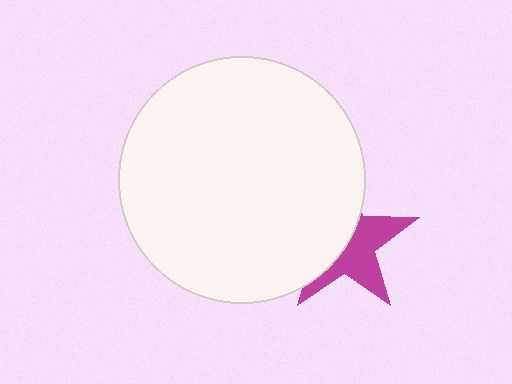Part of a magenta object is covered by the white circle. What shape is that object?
It is a star.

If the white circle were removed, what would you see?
You would see the complete magenta star.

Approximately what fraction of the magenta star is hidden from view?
Roughly 52% of the magenta star is hidden behind the white circle.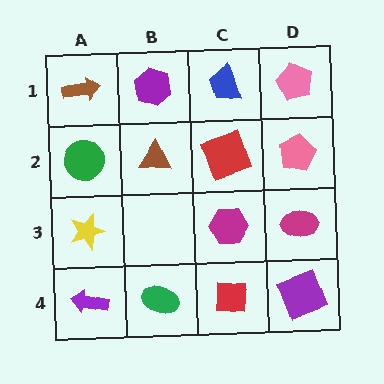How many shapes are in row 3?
3 shapes.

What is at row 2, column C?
A red square.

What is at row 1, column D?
A pink pentagon.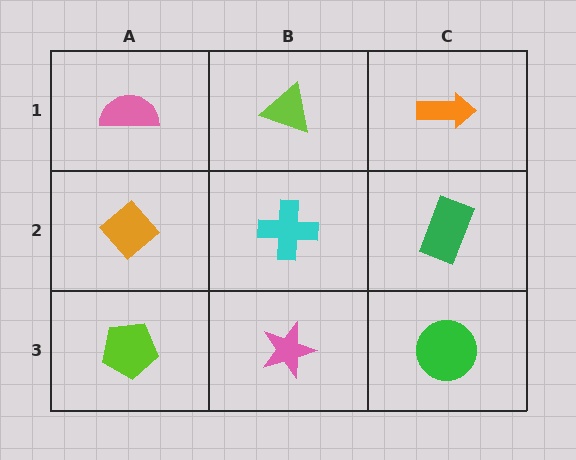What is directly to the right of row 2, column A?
A cyan cross.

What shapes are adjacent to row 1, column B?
A cyan cross (row 2, column B), a pink semicircle (row 1, column A), an orange arrow (row 1, column C).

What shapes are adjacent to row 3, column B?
A cyan cross (row 2, column B), a lime pentagon (row 3, column A), a green circle (row 3, column C).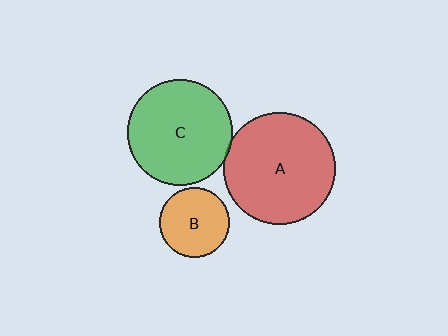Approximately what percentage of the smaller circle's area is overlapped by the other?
Approximately 5%.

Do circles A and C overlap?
Yes.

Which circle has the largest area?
Circle A (red).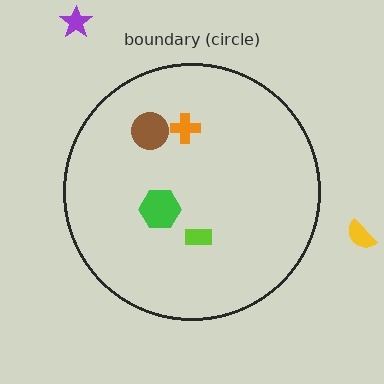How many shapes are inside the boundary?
4 inside, 2 outside.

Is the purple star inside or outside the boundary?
Outside.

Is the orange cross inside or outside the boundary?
Inside.